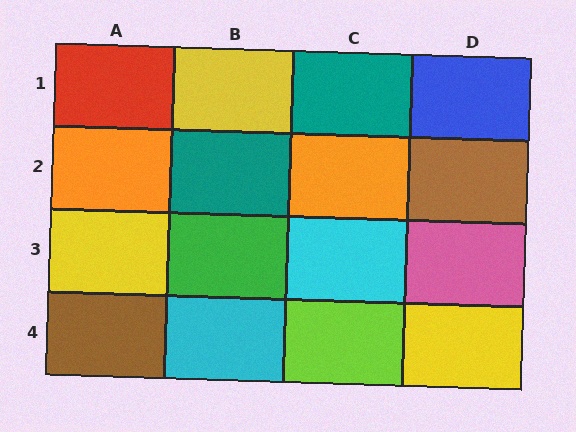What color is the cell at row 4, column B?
Cyan.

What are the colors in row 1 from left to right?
Red, yellow, teal, blue.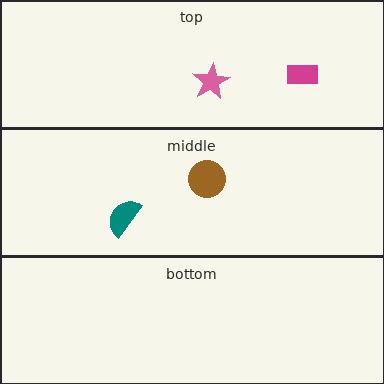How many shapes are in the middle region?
2.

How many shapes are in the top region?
2.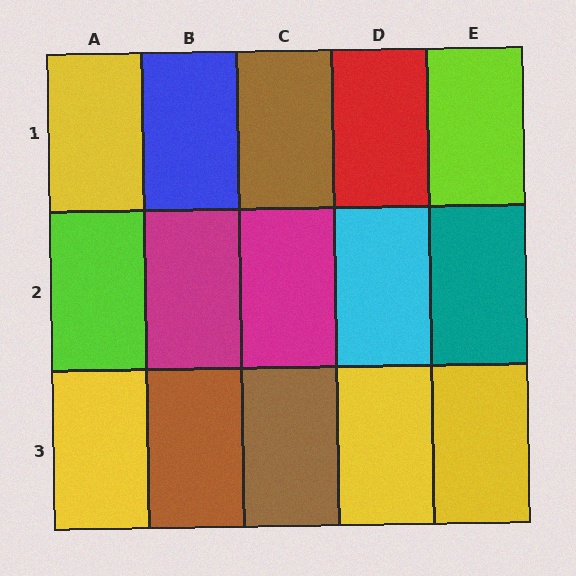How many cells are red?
1 cell is red.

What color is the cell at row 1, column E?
Lime.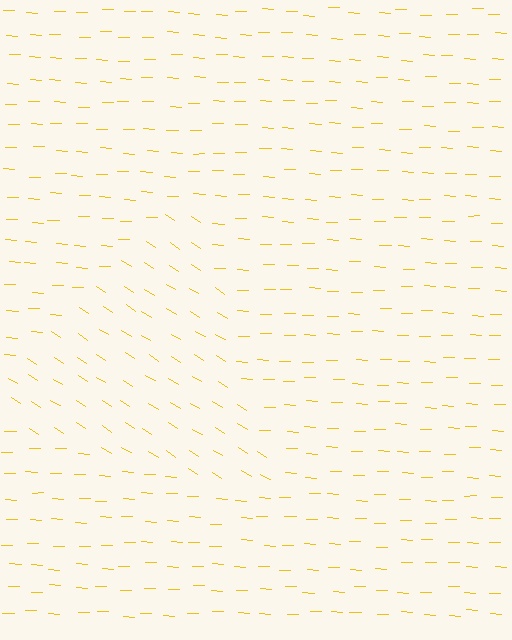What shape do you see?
I see a triangle.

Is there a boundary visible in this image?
Yes, there is a texture boundary formed by a change in line orientation.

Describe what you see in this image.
The image is filled with small yellow line segments. A triangle region in the image has lines oriented differently from the surrounding lines, creating a visible texture boundary.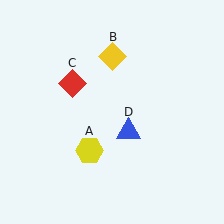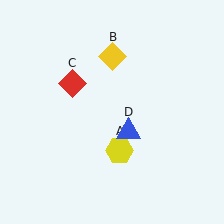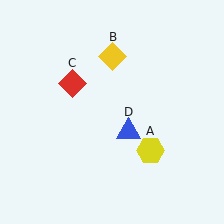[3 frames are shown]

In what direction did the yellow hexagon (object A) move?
The yellow hexagon (object A) moved right.